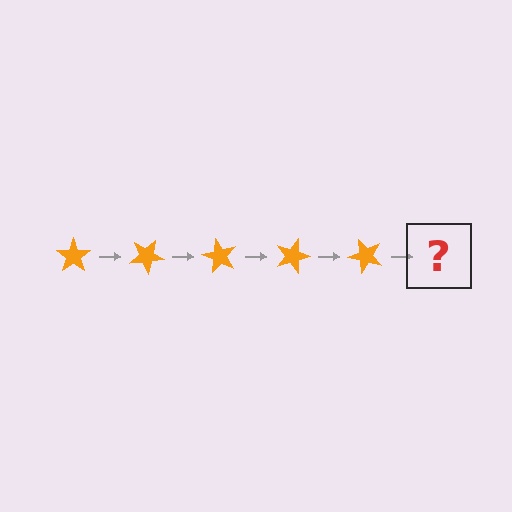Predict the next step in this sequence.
The next step is an orange star rotated 150 degrees.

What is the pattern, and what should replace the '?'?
The pattern is that the star rotates 30 degrees each step. The '?' should be an orange star rotated 150 degrees.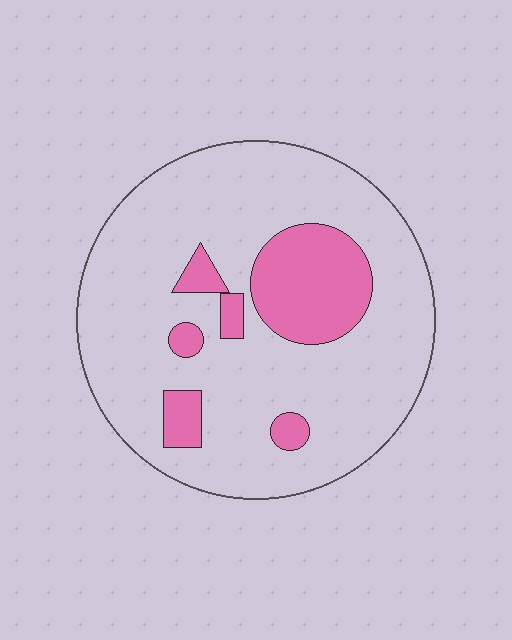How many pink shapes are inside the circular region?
6.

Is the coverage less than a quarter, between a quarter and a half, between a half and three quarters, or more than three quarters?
Less than a quarter.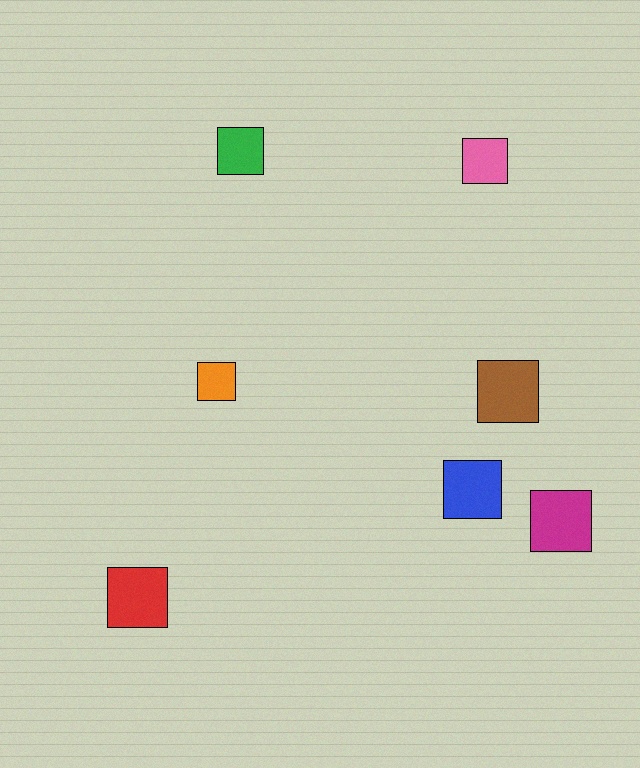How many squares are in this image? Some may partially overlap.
There are 7 squares.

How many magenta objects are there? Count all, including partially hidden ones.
There is 1 magenta object.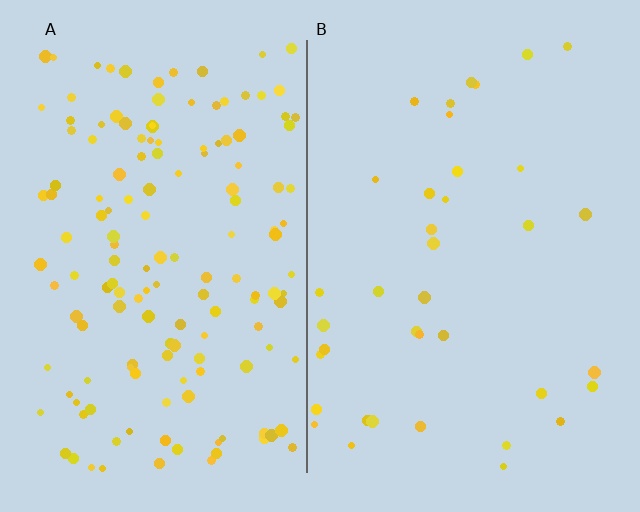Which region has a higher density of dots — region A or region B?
A (the left).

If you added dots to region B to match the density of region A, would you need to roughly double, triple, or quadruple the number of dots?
Approximately quadruple.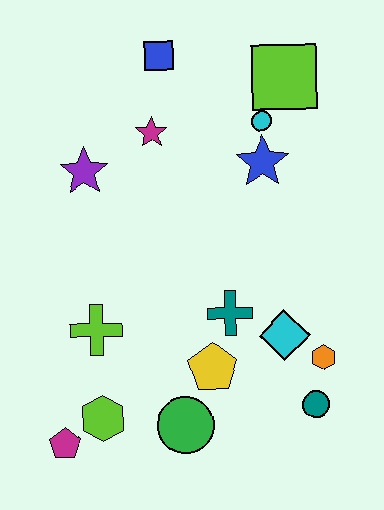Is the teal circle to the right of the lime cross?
Yes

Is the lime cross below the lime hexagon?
No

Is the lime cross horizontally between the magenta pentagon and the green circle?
Yes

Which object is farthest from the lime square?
The magenta pentagon is farthest from the lime square.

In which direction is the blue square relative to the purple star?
The blue square is above the purple star.